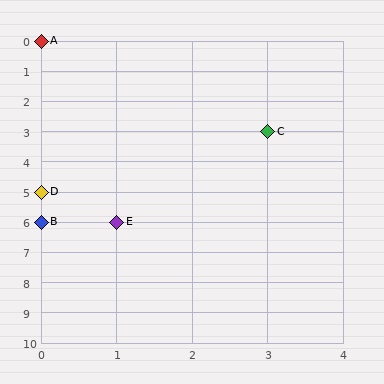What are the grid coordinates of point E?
Point E is at grid coordinates (1, 6).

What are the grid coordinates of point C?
Point C is at grid coordinates (3, 3).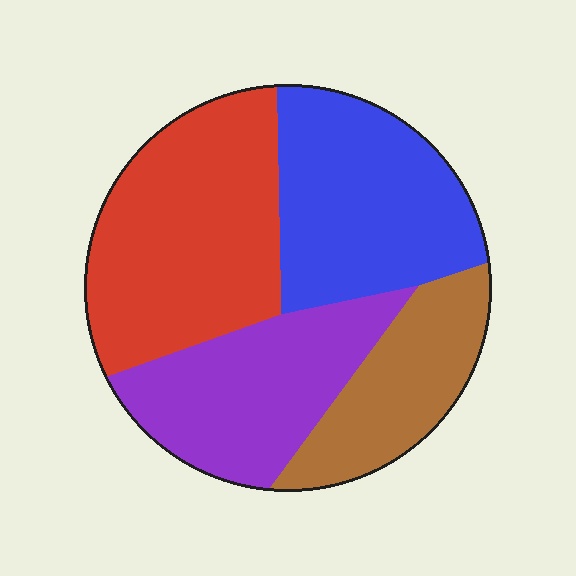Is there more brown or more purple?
Purple.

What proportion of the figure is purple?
Purple covers 23% of the figure.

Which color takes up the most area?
Red, at roughly 30%.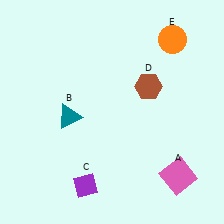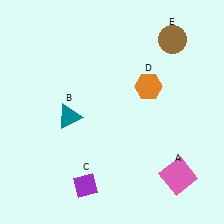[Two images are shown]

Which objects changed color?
D changed from brown to orange. E changed from orange to brown.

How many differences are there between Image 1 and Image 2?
There are 2 differences between the two images.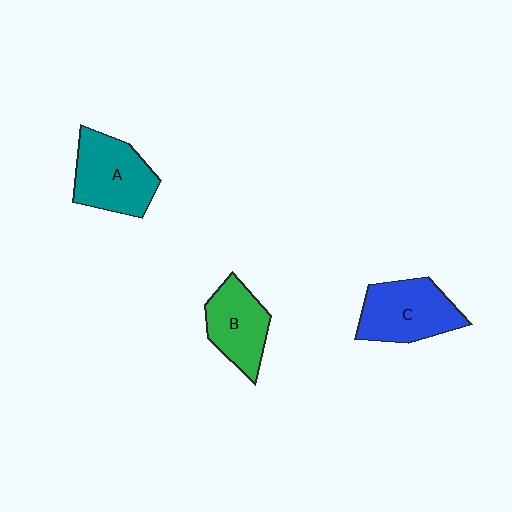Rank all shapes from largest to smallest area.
From largest to smallest: A (teal), C (blue), B (green).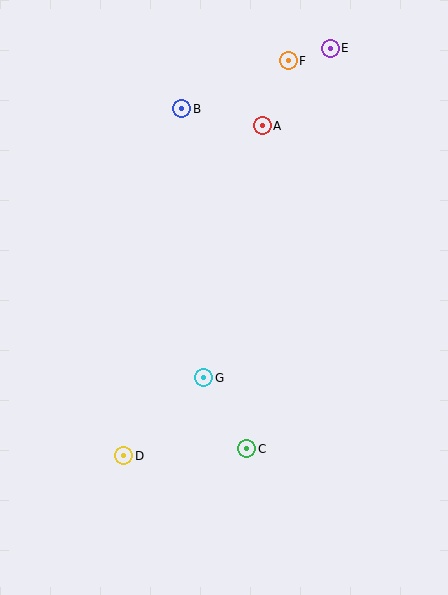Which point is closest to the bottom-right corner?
Point C is closest to the bottom-right corner.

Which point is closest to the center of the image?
Point G at (204, 378) is closest to the center.